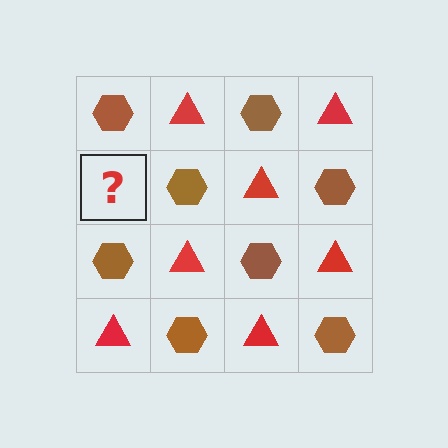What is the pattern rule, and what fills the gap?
The rule is that it alternates brown hexagon and red triangle in a checkerboard pattern. The gap should be filled with a red triangle.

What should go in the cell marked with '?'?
The missing cell should contain a red triangle.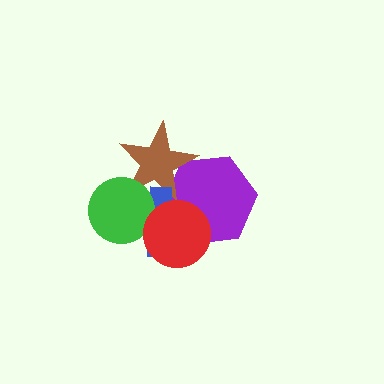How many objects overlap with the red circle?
2 objects overlap with the red circle.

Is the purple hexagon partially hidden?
Yes, it is partially covered by another shape.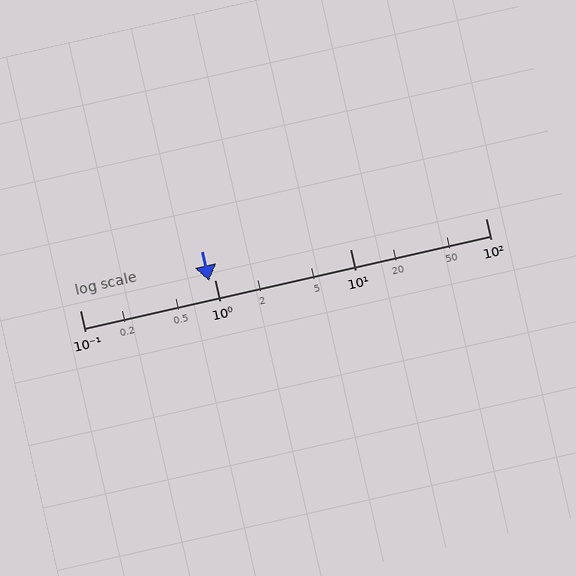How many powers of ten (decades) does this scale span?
The scale spans 3 decades, from 0.1 to 100.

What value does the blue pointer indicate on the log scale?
The pointer indicates approximately 0.91.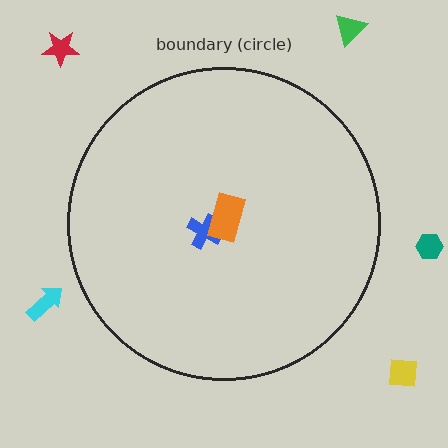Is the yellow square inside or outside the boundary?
Outside.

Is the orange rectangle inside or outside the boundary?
Inside.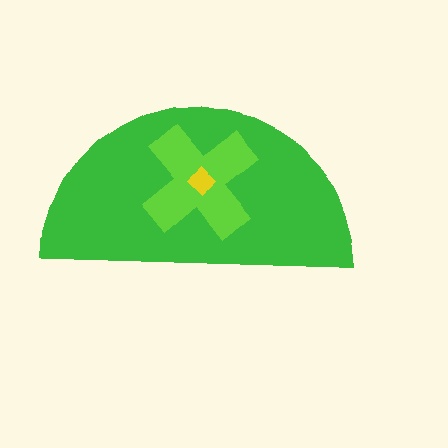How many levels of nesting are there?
3.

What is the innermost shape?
The yellow diamond.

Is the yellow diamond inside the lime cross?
Yes.